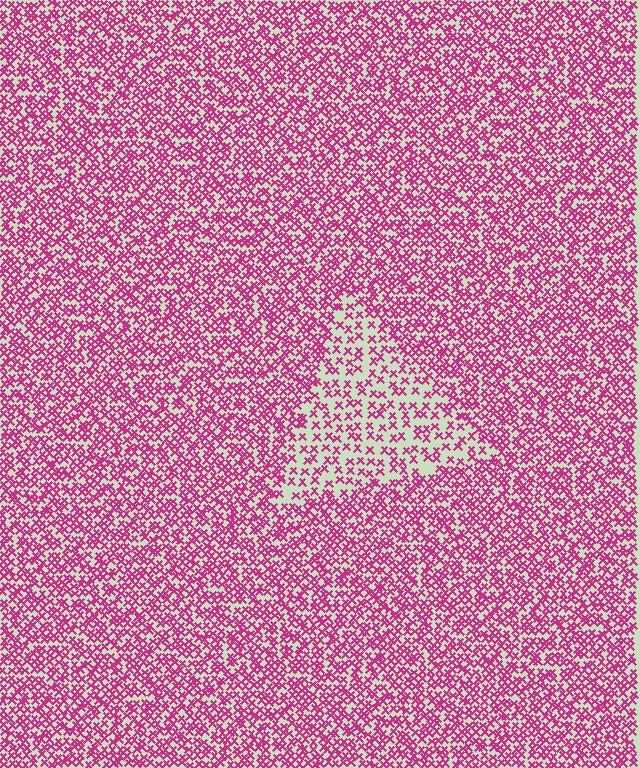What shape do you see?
I see a triangle.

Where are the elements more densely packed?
The elements are more densely packed outside the triangle boundary.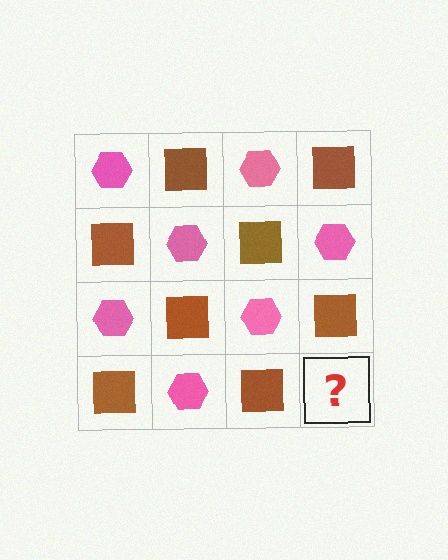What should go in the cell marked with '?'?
The missing cell should contain a pink hexagon.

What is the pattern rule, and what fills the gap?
The rule is that it alternates pink hexagon and brown square in a checkerboard pattern. The gap should be filled with a pink hexagon.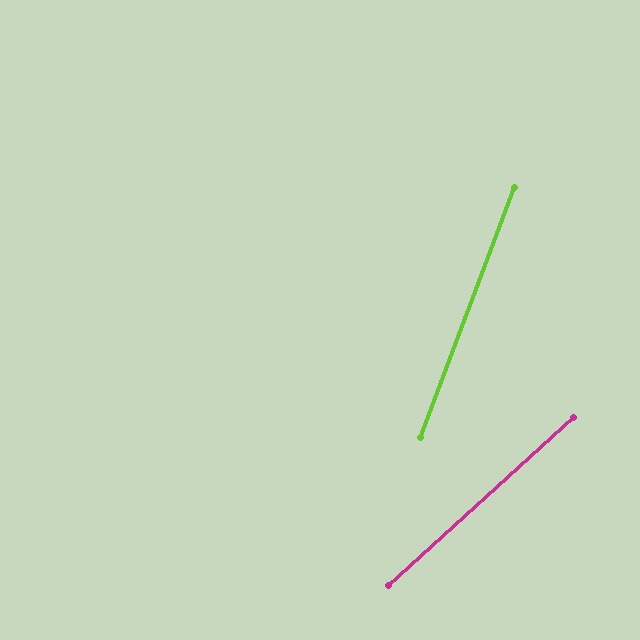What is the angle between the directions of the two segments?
Approximately 27 degrees.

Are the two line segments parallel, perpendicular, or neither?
Neither parallel nor perpendicular — they differ by about 27°.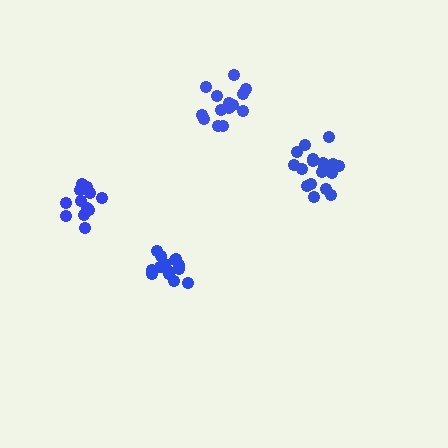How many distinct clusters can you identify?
There are 4 distinct clusters.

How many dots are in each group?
Group 1: 19 dots, Group 2: 14 dots, Group 3: 14 dots, Group 4: 13 dots (60 total).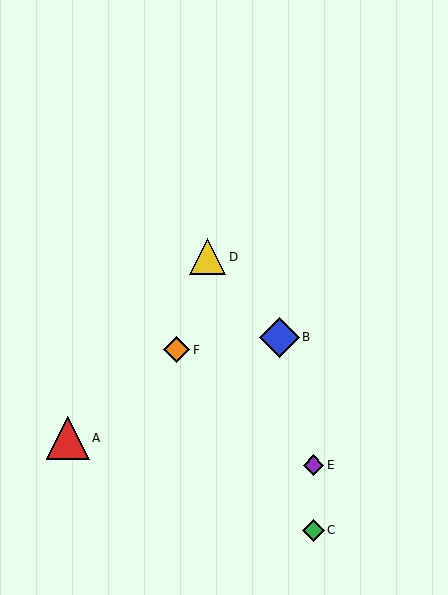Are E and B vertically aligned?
No, E is at x≈314 and B is at x≈279.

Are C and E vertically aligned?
Yes, both are at x≈314.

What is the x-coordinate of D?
Object D is at x≈208.